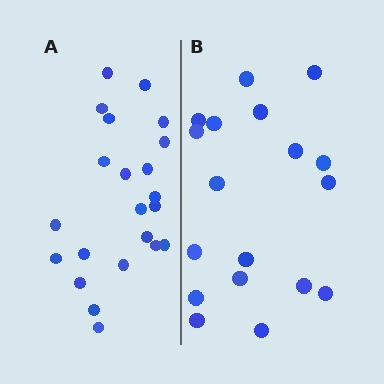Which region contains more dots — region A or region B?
Region A (the left region) has more dots.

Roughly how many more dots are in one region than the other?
Region A has about 4 more dots than region B.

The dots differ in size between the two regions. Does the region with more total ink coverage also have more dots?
No. Region B has more total ink coverage because its dots are larger, but region A actually contains more individual dots. Total area can be misleading — the number of items is what matters here.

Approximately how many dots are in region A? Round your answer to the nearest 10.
About 20 dots. (The exact count is 22, which rounds to 20.)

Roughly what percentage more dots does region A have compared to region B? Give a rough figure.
About 20% more.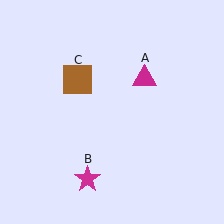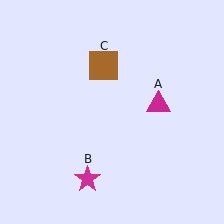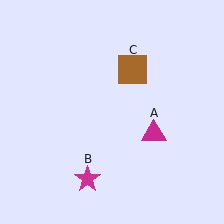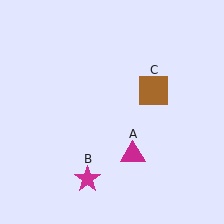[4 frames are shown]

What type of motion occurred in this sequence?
The magenta triangle (object A), brown square (object C) rotated clockwise around the center of the scene.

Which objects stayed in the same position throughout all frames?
Magenta star (object B) remained stationary.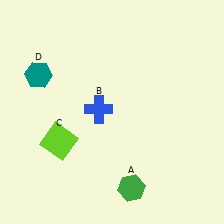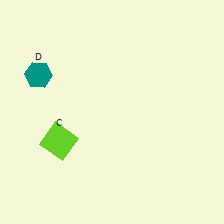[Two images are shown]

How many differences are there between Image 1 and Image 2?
There are 2 differences between the two images.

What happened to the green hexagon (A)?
The green hexagon (A) was removed in Image 2. It was in the bottom-right area of Image 1.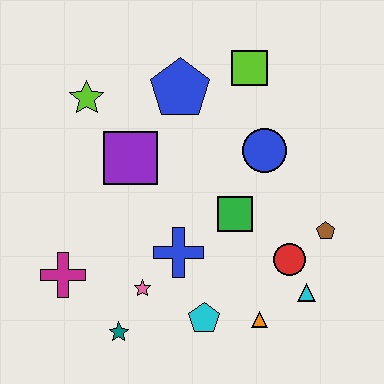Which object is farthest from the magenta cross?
The lime square is farthest from the magenta cross.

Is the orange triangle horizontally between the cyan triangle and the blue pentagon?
Yes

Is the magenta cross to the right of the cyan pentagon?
No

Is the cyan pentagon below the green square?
Yes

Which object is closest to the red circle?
The cyan triangle is closest to the red circle.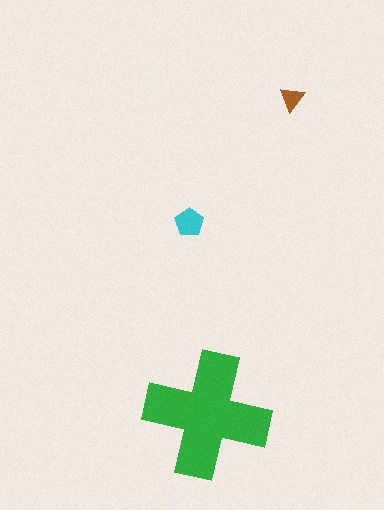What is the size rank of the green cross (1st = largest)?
1st.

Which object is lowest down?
The green cross is bottommost.